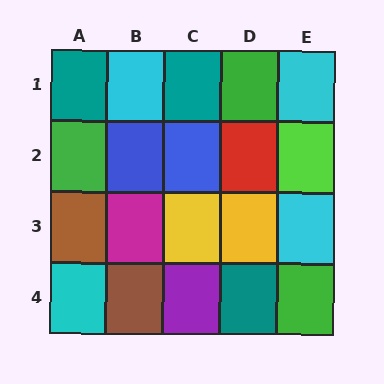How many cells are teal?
3 cells are teal.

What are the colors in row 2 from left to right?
Green, blue, blue, red, lime.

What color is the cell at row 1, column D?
Green.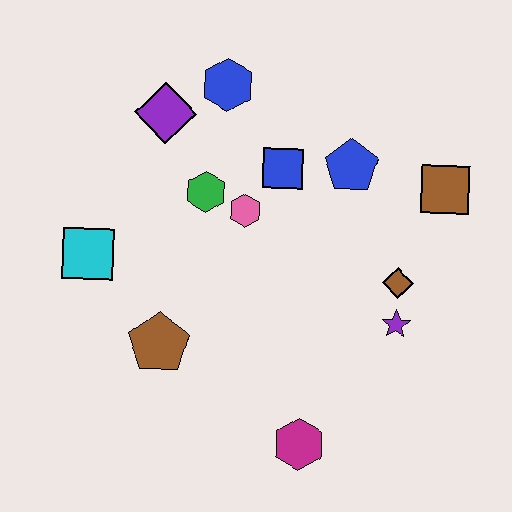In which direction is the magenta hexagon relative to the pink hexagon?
The magenta hexagon is below the pink hexagon.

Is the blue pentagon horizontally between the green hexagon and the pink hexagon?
No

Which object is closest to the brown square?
The blue pentagon is closest to the brown square.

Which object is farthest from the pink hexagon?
The magenta hexagon is farthest from the pink hexagon.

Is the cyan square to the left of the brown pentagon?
Yes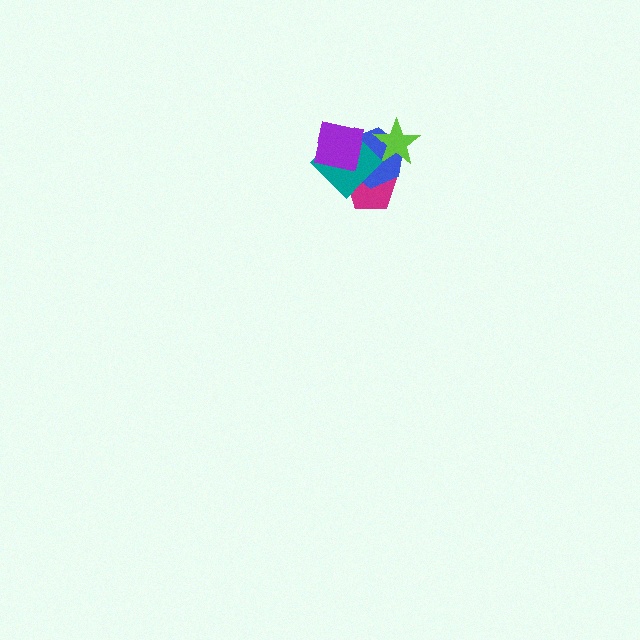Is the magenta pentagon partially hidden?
Yes, it is partially covered by another shape.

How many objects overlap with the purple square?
2 objects overlap with the purple square.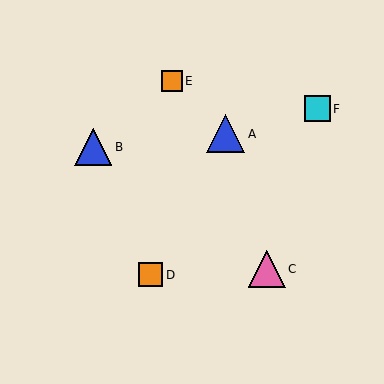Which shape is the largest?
The blue triangle (labeled A) is the largest.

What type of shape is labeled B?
Shape B is a blue triangle.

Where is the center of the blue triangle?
The center of the blue triangle is at (226, 134).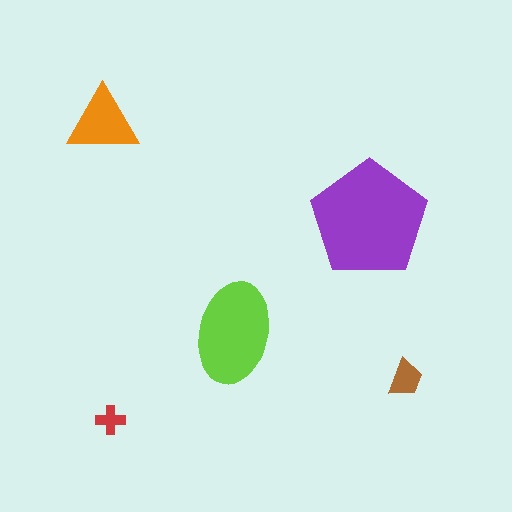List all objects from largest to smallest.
The purple pentagon, the lime ellipse, the orange triangle, the brown trapezoid, the red cross.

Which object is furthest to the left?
The orange triangle is leftmost.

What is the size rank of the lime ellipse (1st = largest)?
2nd.